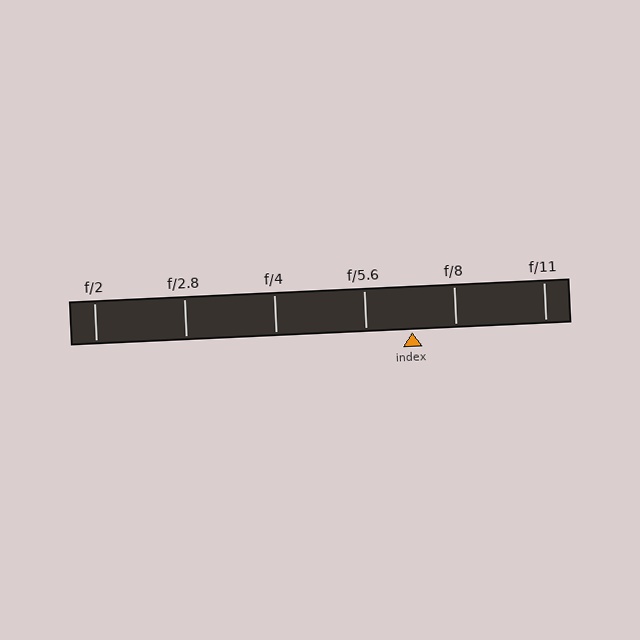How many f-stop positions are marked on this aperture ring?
There are 6 f-stop positions marked.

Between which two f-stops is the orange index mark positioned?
The index mark is between f/5.6 and f/8.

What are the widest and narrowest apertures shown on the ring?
The widest aperture shown is f/2 and the narrowest is f/11.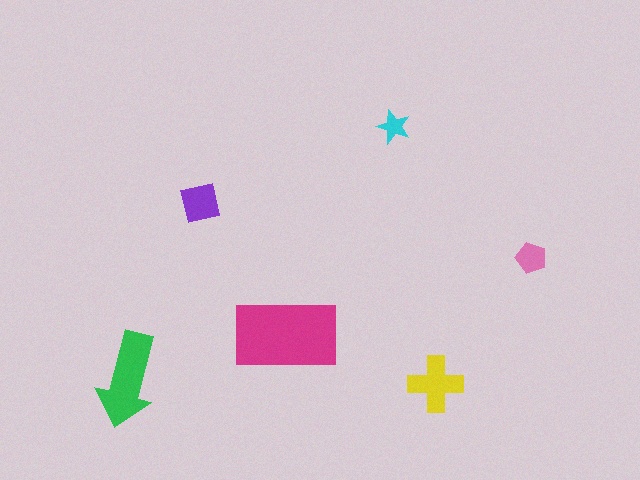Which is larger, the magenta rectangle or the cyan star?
The magenta rectangle.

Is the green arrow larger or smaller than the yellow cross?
Larger.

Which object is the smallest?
The cyan star.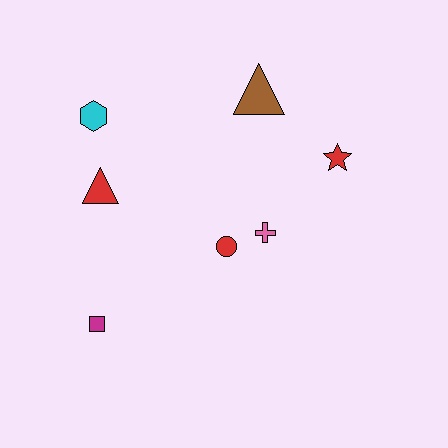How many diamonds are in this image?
There are no diamonds.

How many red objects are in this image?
There are 3 red objects.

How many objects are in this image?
There are 7 objects.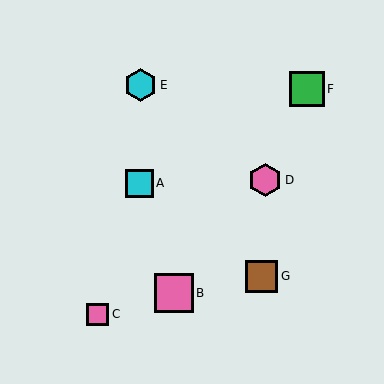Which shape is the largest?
The pink square (labeled B) is the largest.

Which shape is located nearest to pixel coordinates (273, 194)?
The pink hexagon (labeled D) at (265, 180) is nearest to that location.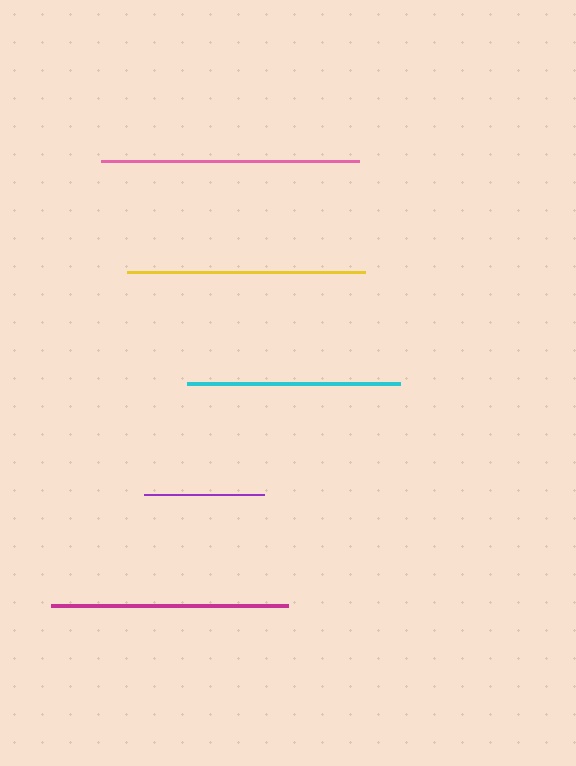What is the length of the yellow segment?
The yellow segment is approximately 238 pixels long.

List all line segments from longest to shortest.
From longest to shortest: pink, yellow, magenta, cyan, purple.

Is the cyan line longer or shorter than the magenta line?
The magenta line is longer than the cyan line.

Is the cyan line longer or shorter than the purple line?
The cyan line is longer than the purple line.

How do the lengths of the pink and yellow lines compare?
The pink and yellow lines are approximately the same length.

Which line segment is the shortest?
The purple line is the shortest at approximately 120 pixels.